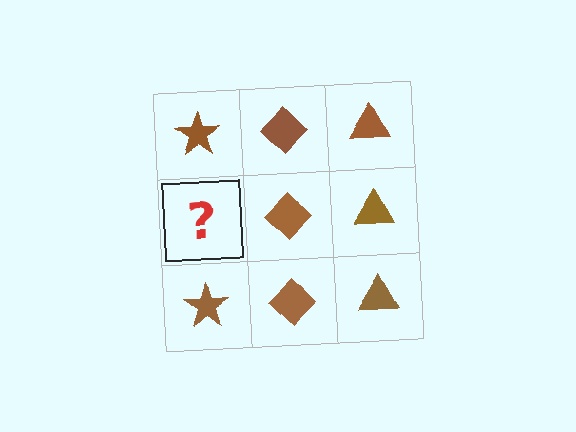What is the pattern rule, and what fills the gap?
The rule is that each column has a consistent shape. The gap should be filled with a brown star.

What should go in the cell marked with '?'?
The missing cell should contain a brown star.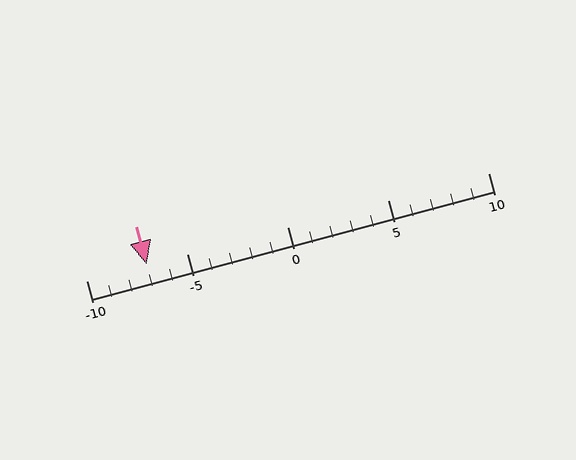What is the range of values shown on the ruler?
The ruler shows values from -10 to 10.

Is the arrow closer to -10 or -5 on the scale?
The arrow is closer to -5.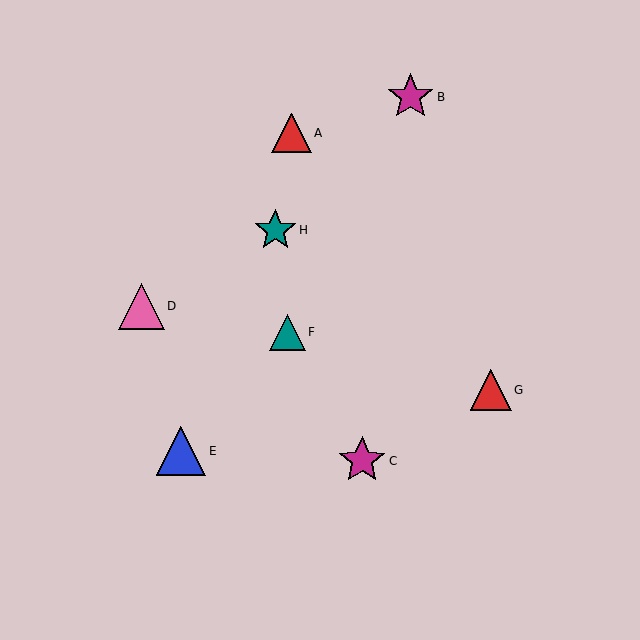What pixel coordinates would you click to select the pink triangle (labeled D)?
Click at (142, 306) to select the pink triangle D.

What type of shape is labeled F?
Shape F is a teal triangle.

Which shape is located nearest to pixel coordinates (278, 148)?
The red triangle (labeled A) at (291, 133) is nearest to that location.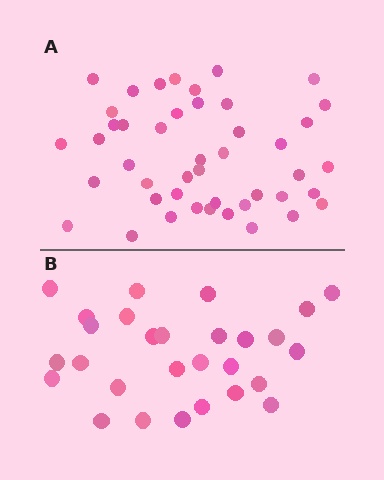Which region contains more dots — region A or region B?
Region A (the top region) has more dots.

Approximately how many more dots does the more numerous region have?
Region A has approximately 15 more dots than region B.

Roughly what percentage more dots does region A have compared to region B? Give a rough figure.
About 60% more.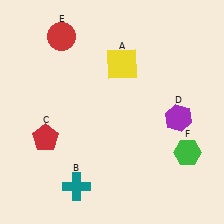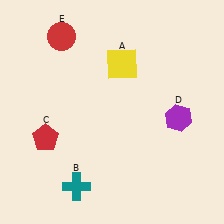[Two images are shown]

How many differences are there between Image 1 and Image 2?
There is 1 difference between the two images.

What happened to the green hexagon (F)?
The green hexagon (F) was removed in Image 2. It was in the bottom-right area of Image 1.